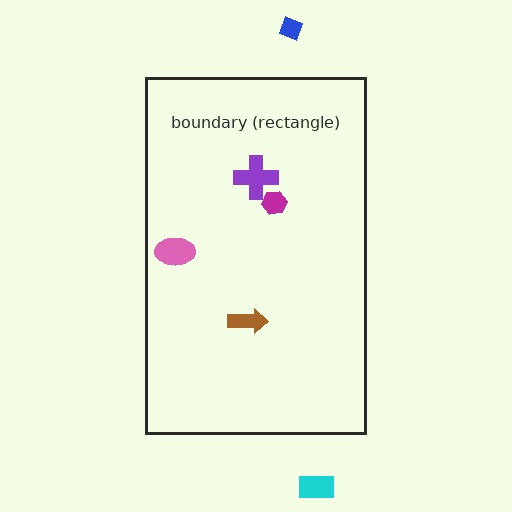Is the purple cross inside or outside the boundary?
Inside.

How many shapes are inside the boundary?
4 inside, 2 outside.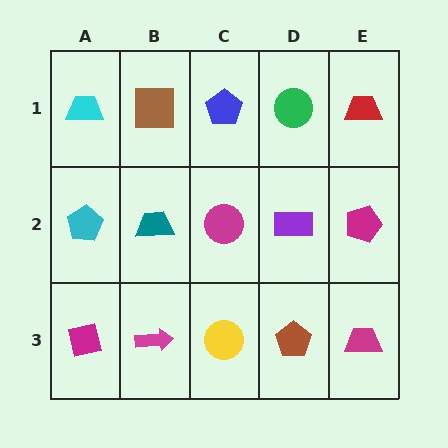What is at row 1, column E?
A red trapezoid.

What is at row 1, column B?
A brown square.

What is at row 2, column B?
A teal trapezoid.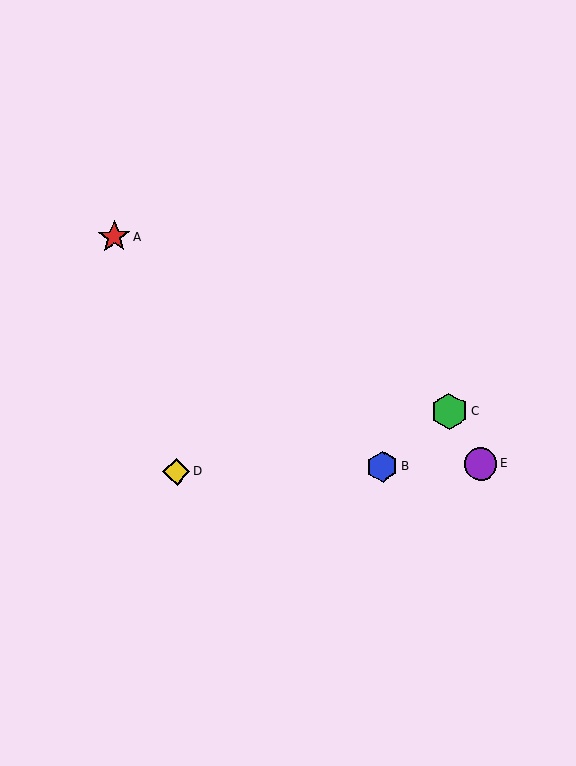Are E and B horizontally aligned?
Yes, both are at y≈464.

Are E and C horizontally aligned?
No, E is at y≈464 and C is at y≈411.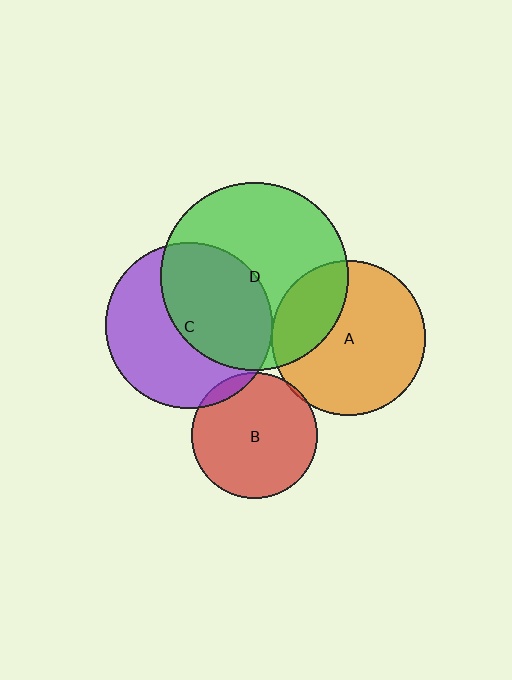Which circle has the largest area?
Circle D (green).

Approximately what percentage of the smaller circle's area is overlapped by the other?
Approximately 5%.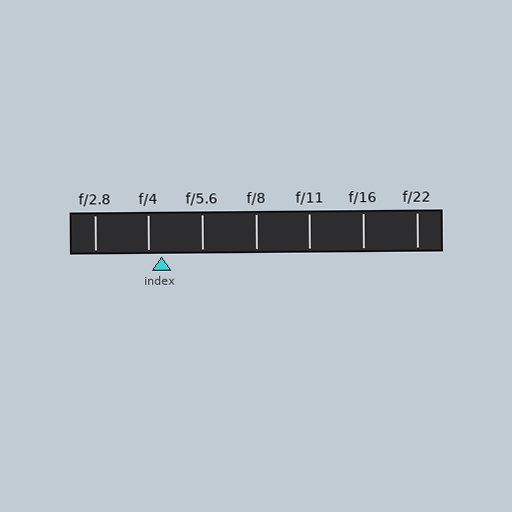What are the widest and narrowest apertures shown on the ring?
The widest aperture shown is f/2.8 and the narrowest is f/22.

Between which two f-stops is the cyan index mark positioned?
The index mark is between f/4 and f/5.6.